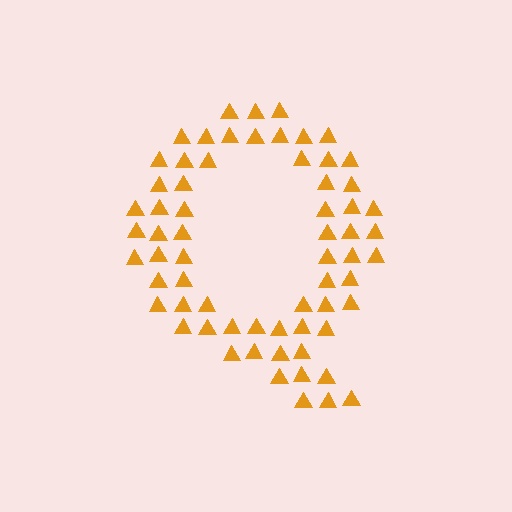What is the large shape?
The large shape is the letter Q.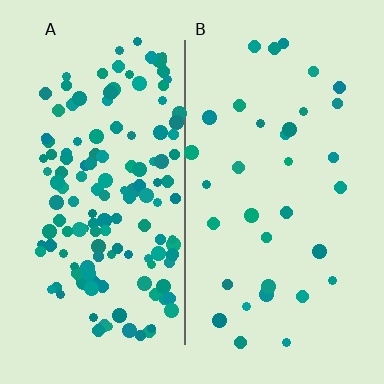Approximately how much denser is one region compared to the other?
Approximately 4.2× — region A over region B.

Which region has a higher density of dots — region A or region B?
A (the left).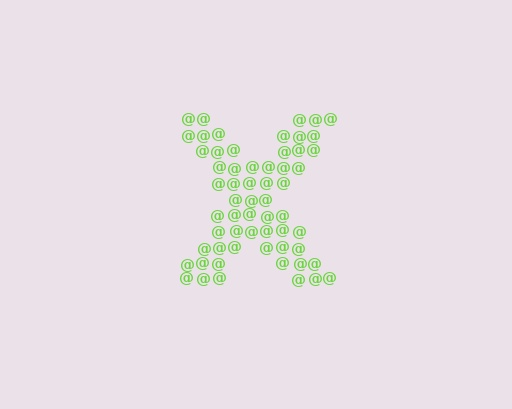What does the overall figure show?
The overall figure shows the letter X.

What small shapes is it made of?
It is made of small at signs.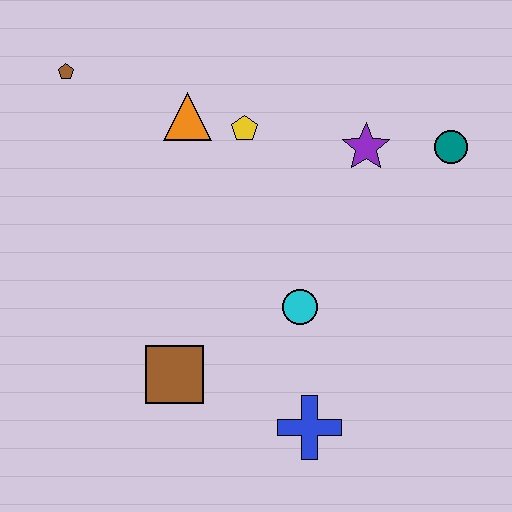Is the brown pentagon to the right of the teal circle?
No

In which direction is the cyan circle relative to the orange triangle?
The cyan circle is below the orange triangle.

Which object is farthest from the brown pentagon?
The blue cross is farthest from the brown pentagon.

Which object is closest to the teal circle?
The purple star is closest to the teal circle.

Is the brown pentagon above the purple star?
Yes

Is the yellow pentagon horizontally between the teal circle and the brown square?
Yes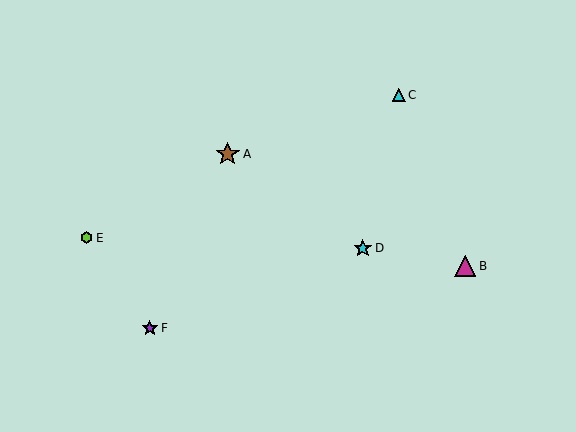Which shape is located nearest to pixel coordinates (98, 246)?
The lime hexagon (labeled E) at (87, 238) is nearest to that location.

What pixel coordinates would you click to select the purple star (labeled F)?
Click at (150, 328) to select the purple star F.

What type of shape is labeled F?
Shape F is a purple star.